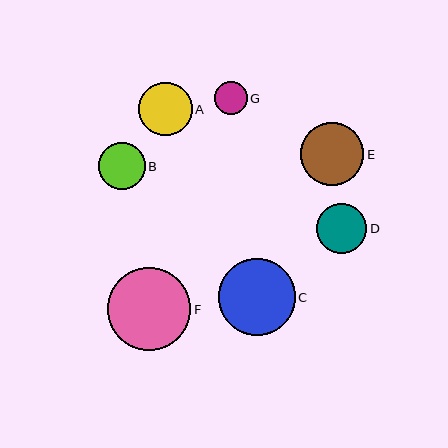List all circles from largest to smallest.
From largest to smallest: F, C, E, A, D, B, G.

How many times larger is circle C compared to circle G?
Circle C is approximately 2.3 times the size of circle G.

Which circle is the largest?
Circle F is the largest with a size of approximately 83 pixels.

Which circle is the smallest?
Circle G is the smallest with a size of approximately 33 pixels.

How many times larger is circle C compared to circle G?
Circle C is approximately 2.3 times the size of circle G.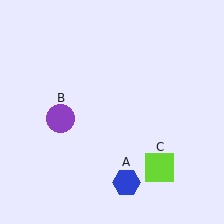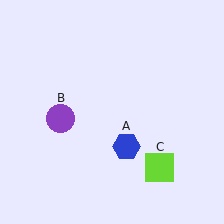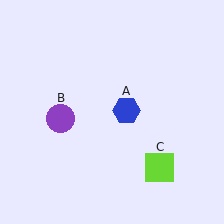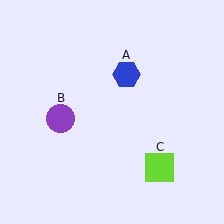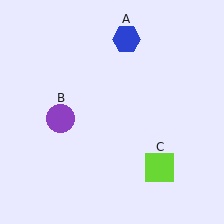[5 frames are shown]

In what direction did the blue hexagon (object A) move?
The blue hexagon (object A) moved up.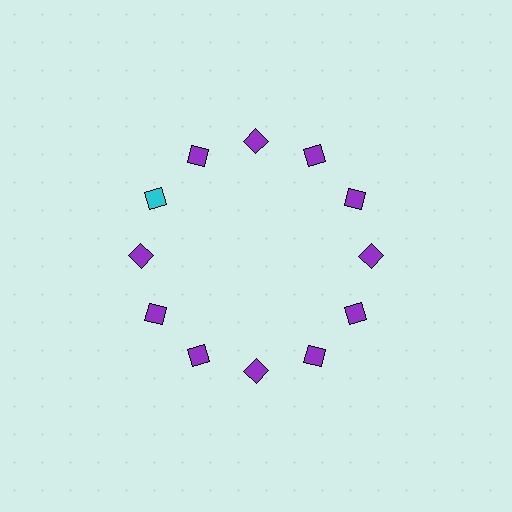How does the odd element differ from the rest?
It has a different color: cyan instead of purple.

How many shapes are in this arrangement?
There are 12 shapes arranged in a ring pattern.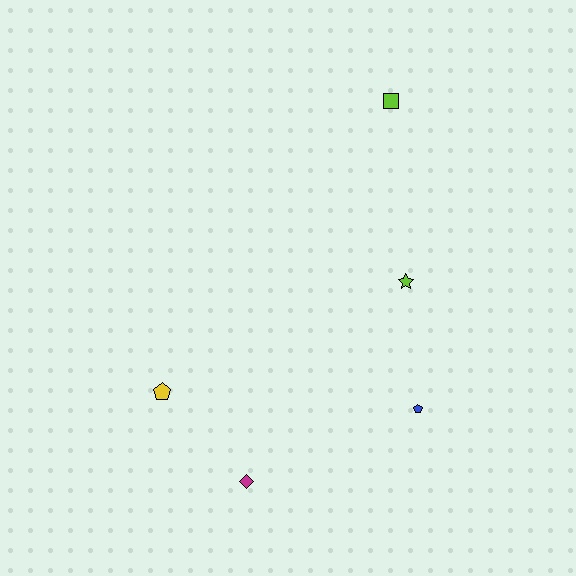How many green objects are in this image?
There are no green objects.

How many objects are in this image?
There are 5 objects.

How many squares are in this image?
There is 1 square.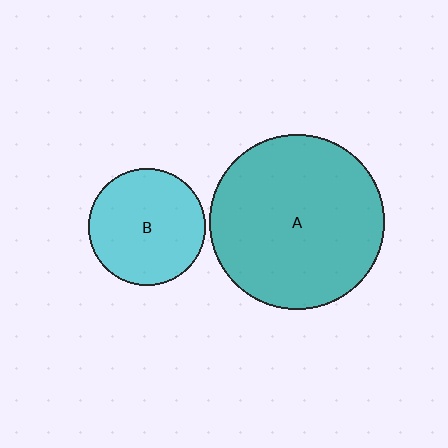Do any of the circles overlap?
No, none of the circles overlap.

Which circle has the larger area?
Circle A (teal).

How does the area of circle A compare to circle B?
Approximately 2.2 times.